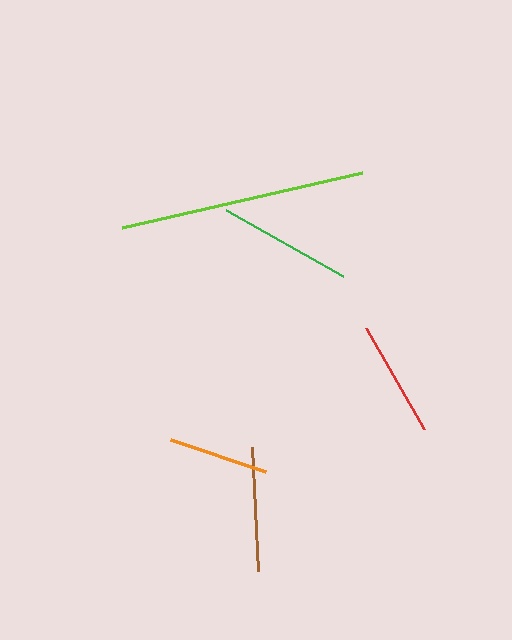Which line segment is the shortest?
The orange line is the shortest at approximately 100 pixels.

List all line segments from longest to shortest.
From longest to shortest: lime, green, brown, red, orange.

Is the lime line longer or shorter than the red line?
The lime line is longer than the red line.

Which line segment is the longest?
The lime line is the longest at approximately 245 pixels.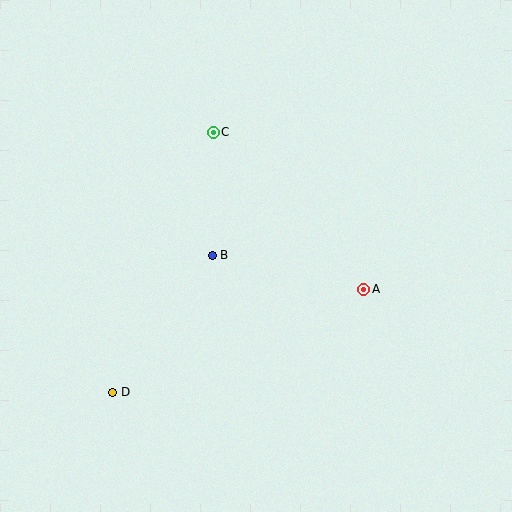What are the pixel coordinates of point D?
Point D is at (113, 392).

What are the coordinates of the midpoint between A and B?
The midpoint between A and B is at (288, 272).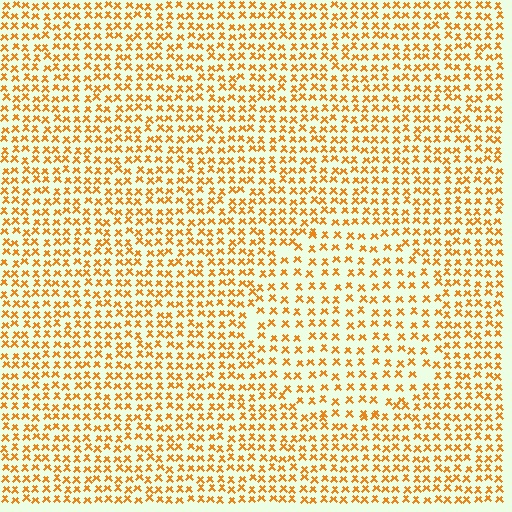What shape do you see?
I see a circle.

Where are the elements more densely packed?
The elements are more densely packed outside the circle boundary.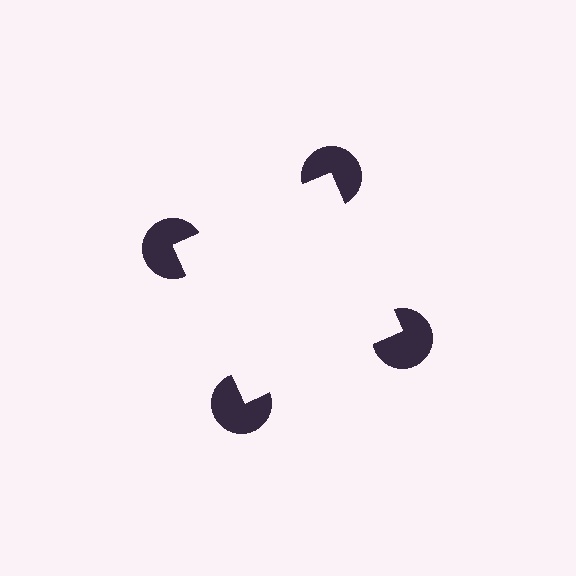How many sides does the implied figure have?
4 sides.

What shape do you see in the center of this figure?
An illusory square — its edges are inferred from the aligned wedge cuts in the pac-man discs, not physically drawn.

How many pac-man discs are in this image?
There are 4 — one at each vertex of the illusory square.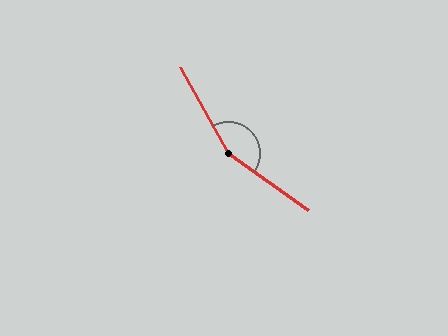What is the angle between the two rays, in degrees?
Approximately 154 degrees.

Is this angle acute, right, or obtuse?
It is obtuse.